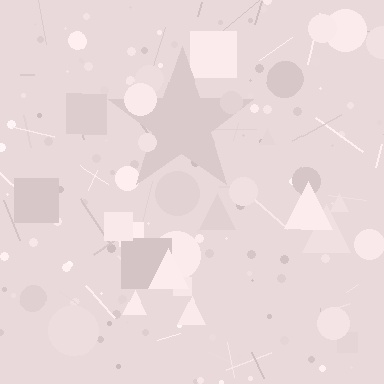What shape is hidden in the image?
A star is hidden in the image.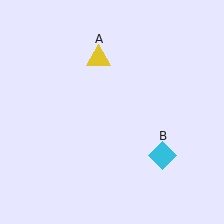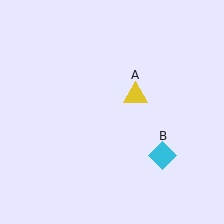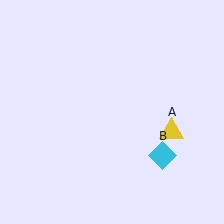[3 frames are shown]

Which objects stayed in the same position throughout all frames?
Cyan diamond (object B) remained stationary.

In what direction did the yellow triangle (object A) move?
The yellow triangle (object A) moved down and to the right.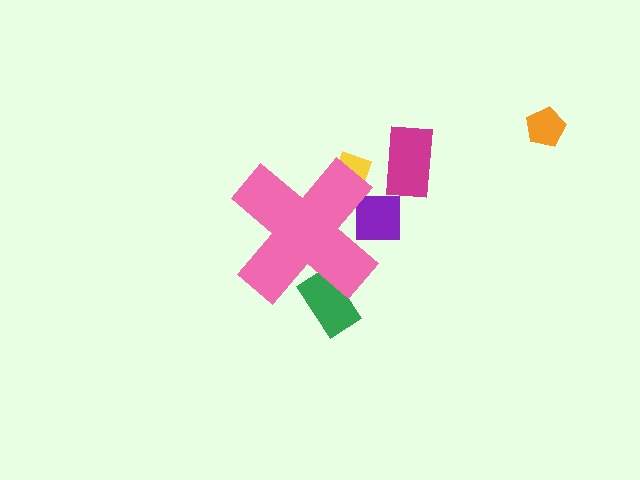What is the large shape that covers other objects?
A pink cross.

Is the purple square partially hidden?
Yes, the purple square is partially hidden behind the pink cross.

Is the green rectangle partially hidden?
Yes, the green rectangle is partially hidden behind the pink cross.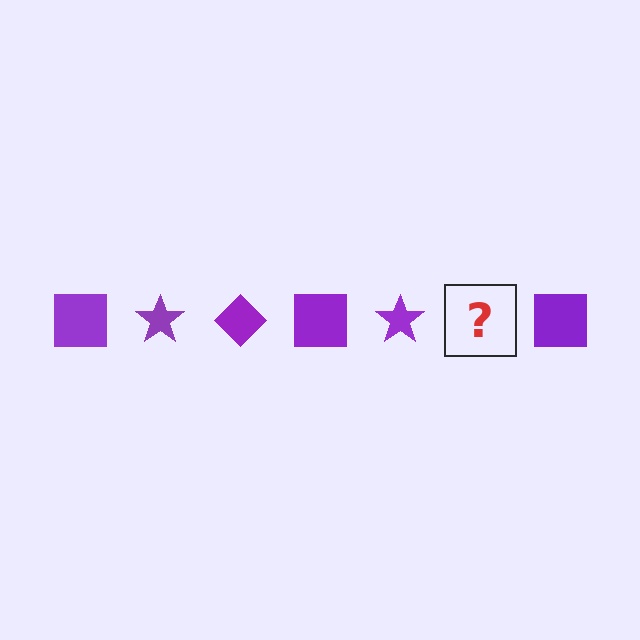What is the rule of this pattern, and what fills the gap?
The rule is that the pattern cycles through square, star, diamond shapes in purple. The gap should be filled with a purple diamond.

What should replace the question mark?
The question mark should be replaced with a purple diamond.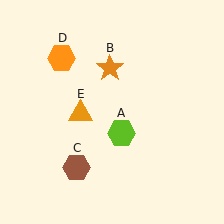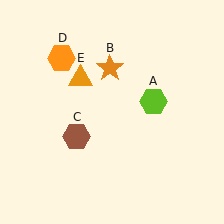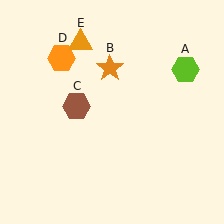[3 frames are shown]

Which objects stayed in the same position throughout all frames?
Orange star (object B) and orange hexagon (object D) remained stationary.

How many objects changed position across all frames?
3 objects changed position: lime hexagon (object A), brown hexagon (object C), orange triangle (object E).